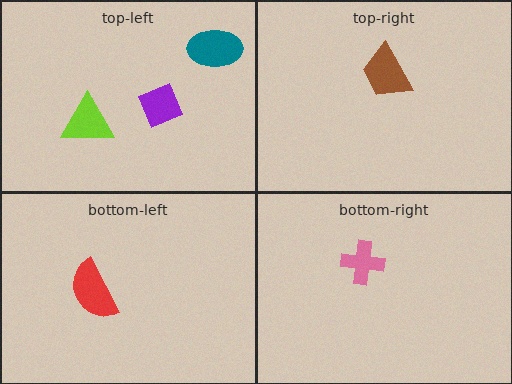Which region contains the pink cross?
The bottom-right region.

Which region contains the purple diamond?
The top-left region.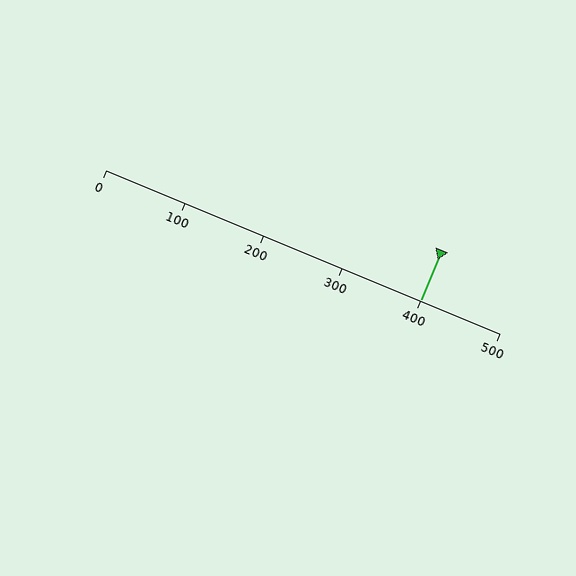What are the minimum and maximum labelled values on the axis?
The axis runs from 0 to 500.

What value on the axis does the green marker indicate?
The marker indicates approximately 400.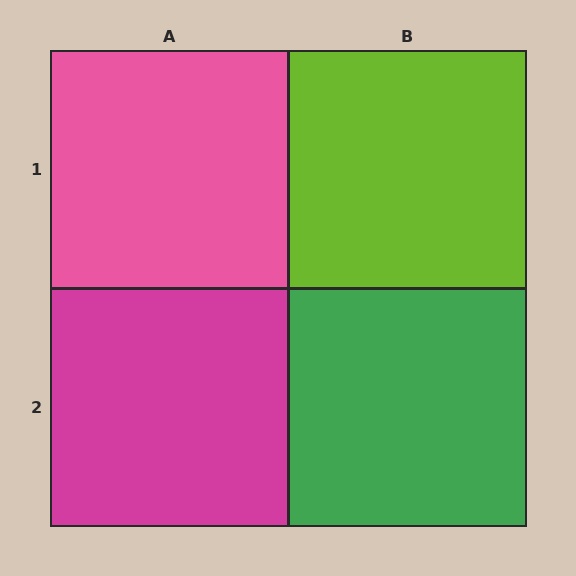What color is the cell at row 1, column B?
Lime.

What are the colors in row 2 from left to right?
Magenta, green.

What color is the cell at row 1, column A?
Pink.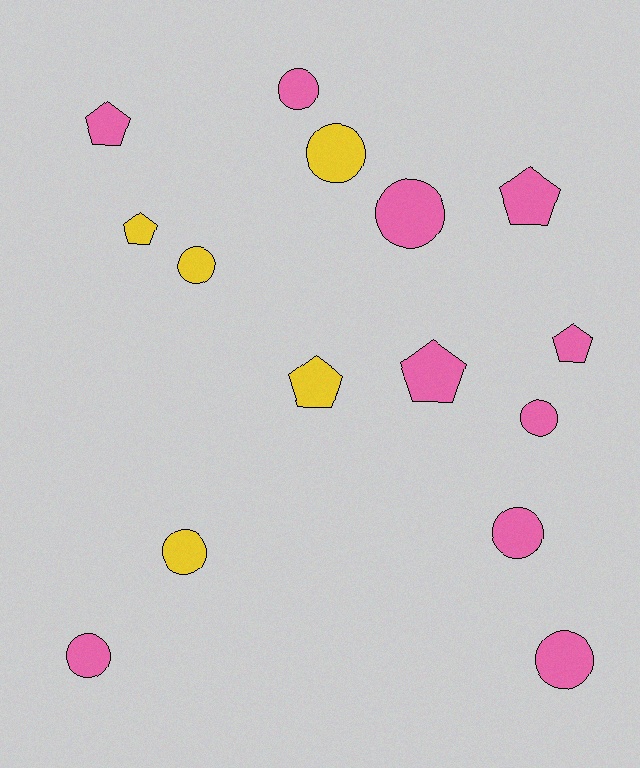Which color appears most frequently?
Pink, with 10 objects.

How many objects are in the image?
There are 15 objects.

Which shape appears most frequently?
Circle, with 9 objects.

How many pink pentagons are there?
There are 4 pink pentagons.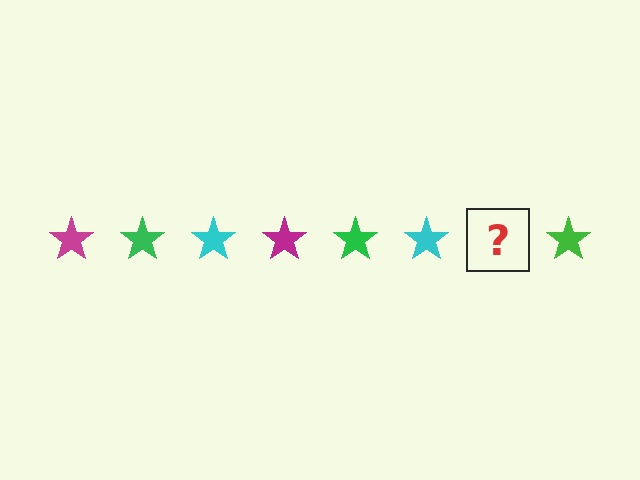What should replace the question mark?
The question mark should be replaced with a magenta star.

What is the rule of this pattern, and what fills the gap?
The rule is that the pattern cycles through magenta, green, cyan stars. The gap should be filled with a magenta star.